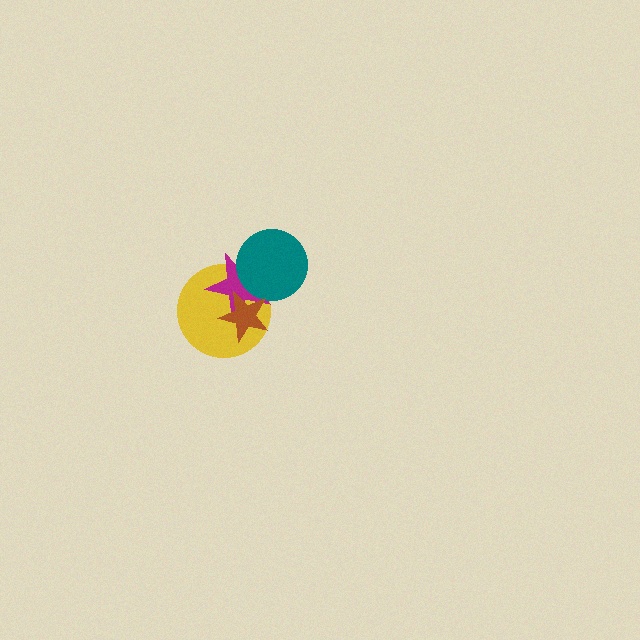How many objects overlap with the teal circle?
2 objects overlap with the teal circle.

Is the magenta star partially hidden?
Yes, it is partially covered by another shape.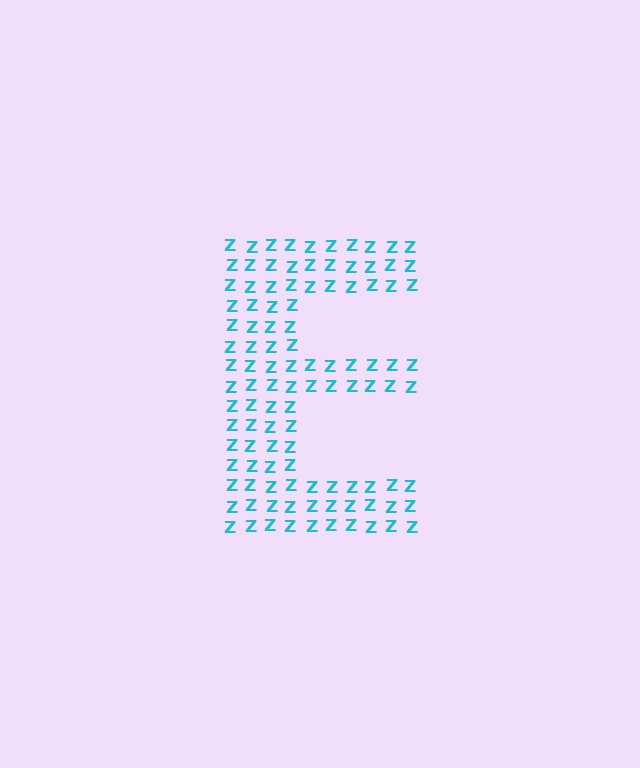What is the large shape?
The large shape is the letter E.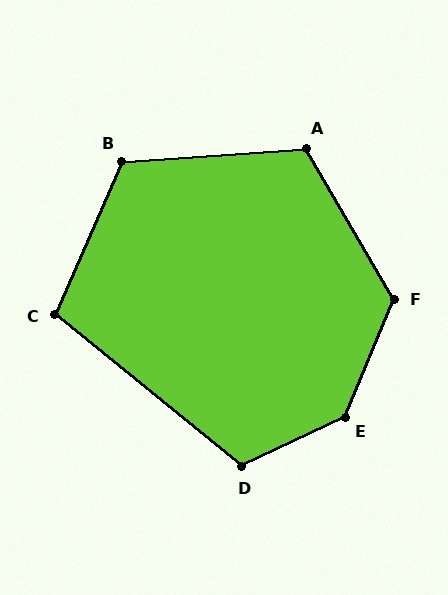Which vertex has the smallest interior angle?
C, at approximately 106 degrees.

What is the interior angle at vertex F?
Approximately 127 degrees (obtuse).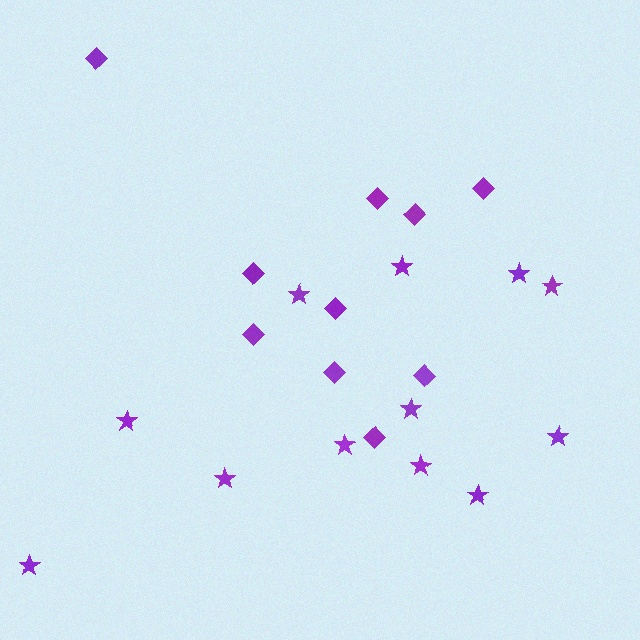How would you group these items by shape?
There are 2 groups: one group of diamonds (10) and one group of stars (12).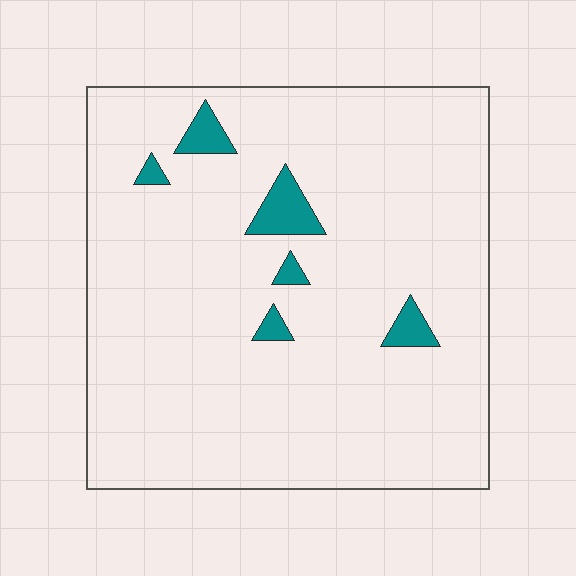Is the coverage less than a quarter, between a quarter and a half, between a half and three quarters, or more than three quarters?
Less than a quarter.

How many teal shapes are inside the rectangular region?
6.